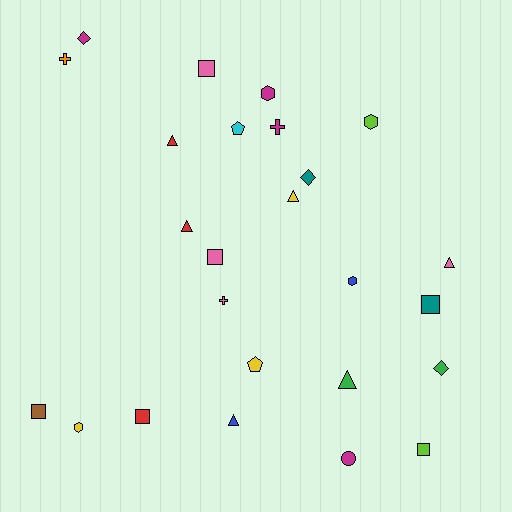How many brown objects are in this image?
There is 1 brown object.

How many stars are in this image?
There are no stars.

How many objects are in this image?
There are 25 objects.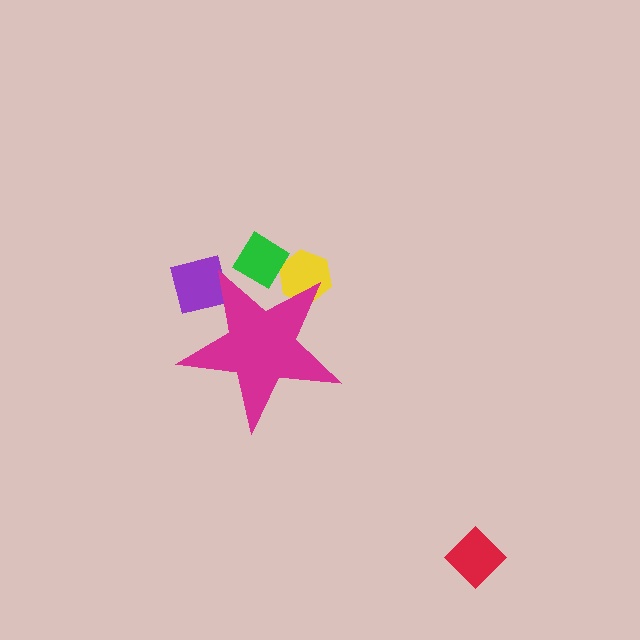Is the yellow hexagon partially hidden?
Yes, the yellow hexagon is partially hidden behind the magenta star.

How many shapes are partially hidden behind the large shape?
3 shapes are partially hidden.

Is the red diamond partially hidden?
No, the red diamond is fully visible.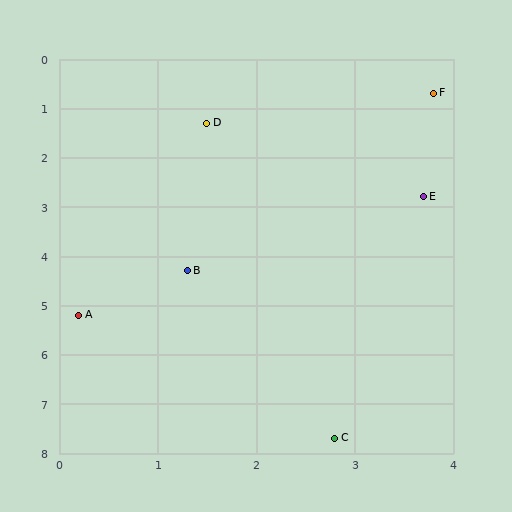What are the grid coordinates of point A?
Point A is at approximately (0.2, 5.2).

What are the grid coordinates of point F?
Point F is at approximately (3.8, 0.7).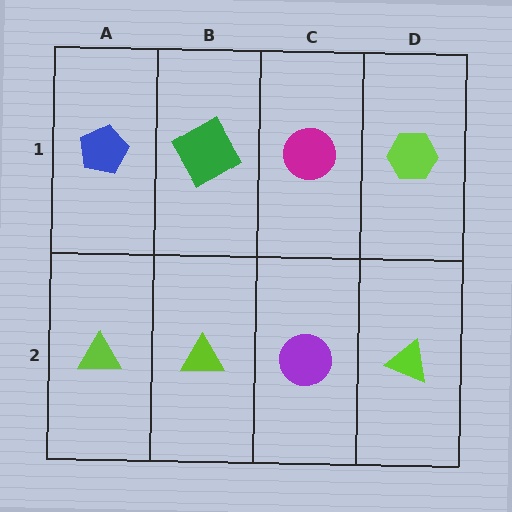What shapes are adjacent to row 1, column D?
A lime triangle (row 2, column D), a magenta circle (row 1, column C).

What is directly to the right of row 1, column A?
A green square.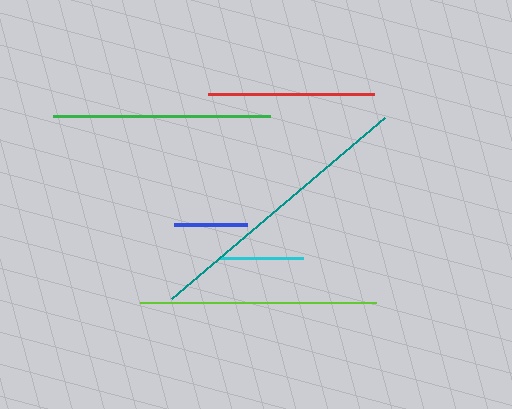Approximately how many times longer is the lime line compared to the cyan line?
The lime line is approximately 2.8 times the length of the cyan line.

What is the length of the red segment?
The red segment is approximately 166 pixels long.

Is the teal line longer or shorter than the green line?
The teal line is longer than the green line.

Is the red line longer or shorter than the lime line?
The lime line is longer than the red line.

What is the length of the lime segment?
The lime segment is approximately 236 pixels long.